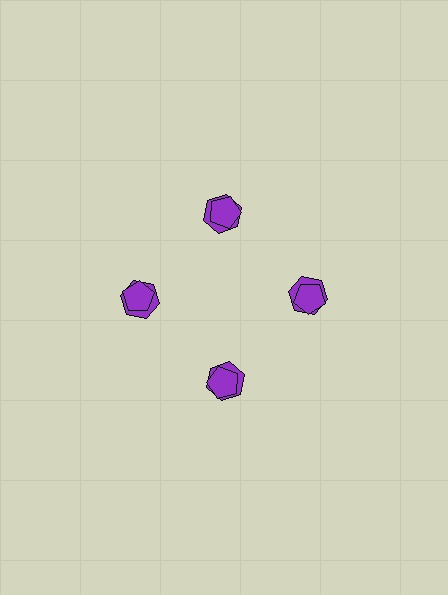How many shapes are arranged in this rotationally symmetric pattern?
There are 8 shapes, arranged in 4 groups of 2.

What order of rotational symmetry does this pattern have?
This pattern has 4-fold rotational symmetry.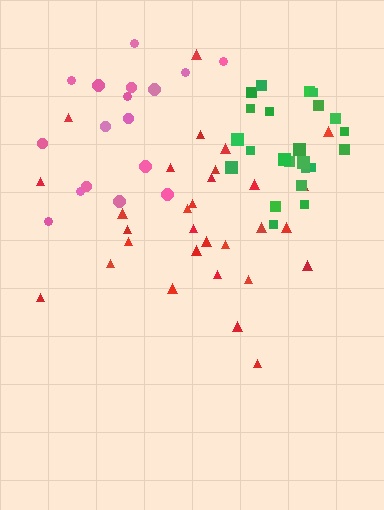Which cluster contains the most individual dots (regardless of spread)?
Red (30).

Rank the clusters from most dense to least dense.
green, pink, red.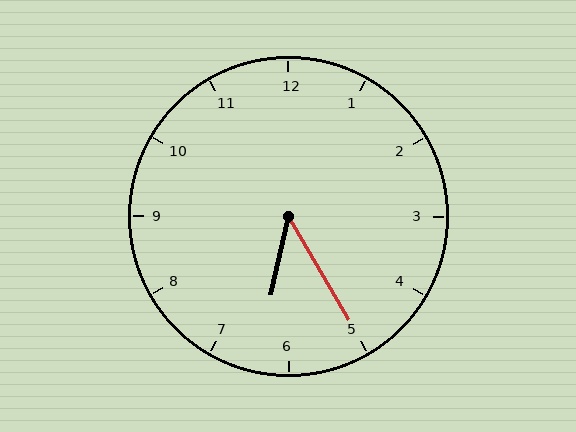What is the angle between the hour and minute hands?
Approximately 42 degrees.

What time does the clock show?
6:25.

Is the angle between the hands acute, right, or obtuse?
It is acute.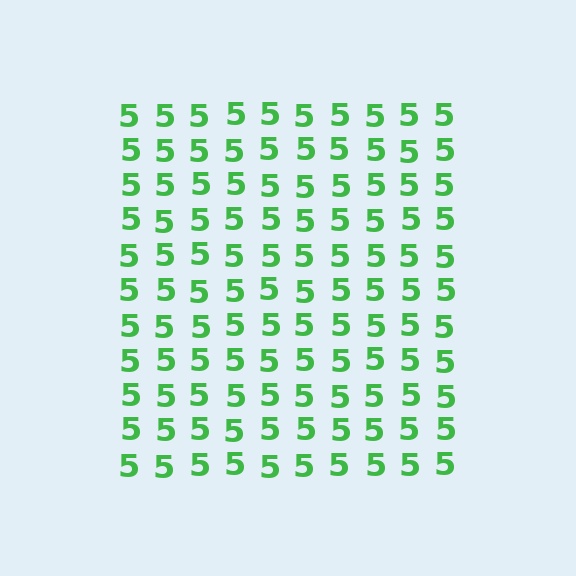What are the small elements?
The small elements are digit 5's.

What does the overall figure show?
The overall figure shows a square.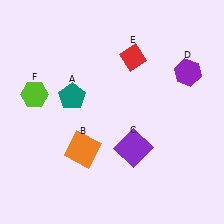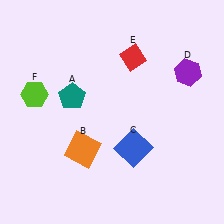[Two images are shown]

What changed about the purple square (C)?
In Image 1, C is purple. In Image 2, it changed to blue.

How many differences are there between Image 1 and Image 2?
There is 1 difference between the two images.